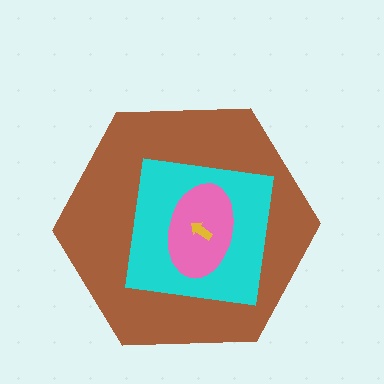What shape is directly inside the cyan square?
The pink ellipse.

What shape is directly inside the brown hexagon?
The cyan square.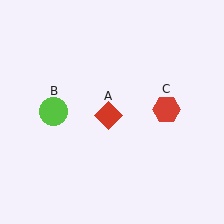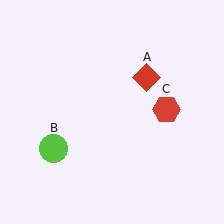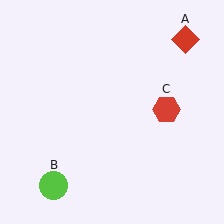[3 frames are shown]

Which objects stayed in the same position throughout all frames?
Red hexagon (object C) remained stationary.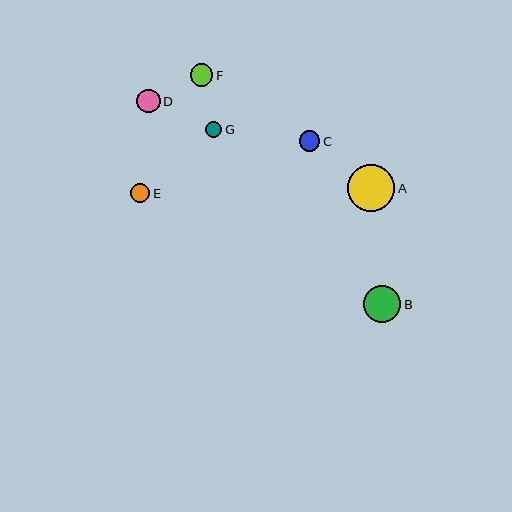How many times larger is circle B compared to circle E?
Circle B is approximately 2.0 times the size of circle E.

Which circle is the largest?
Circle A is the largest with a size of approximately 47 pixels.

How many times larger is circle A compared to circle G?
Circle A is approximately 3.0 times the size of circle G.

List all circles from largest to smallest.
From largest to smallest: A, B, D, F, C, E, G.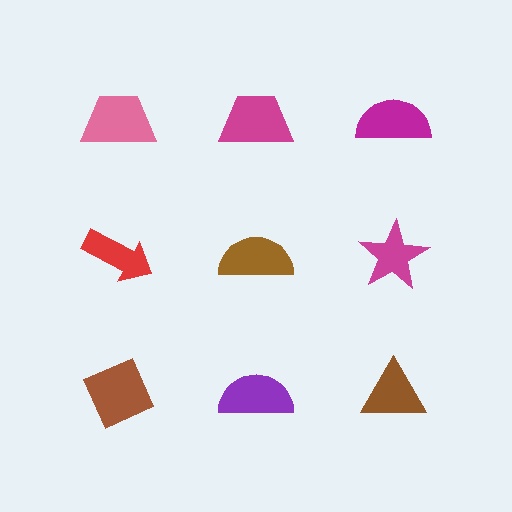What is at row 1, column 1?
A pink trapezoid.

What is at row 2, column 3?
A magenta star.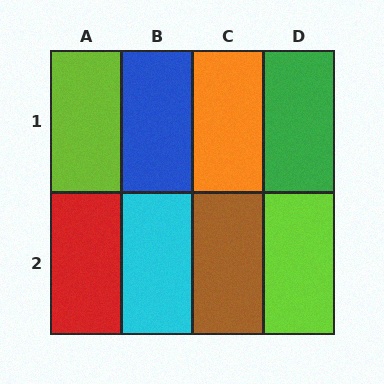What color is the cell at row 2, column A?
Red.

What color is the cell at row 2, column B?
Cyan.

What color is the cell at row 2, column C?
Brown.